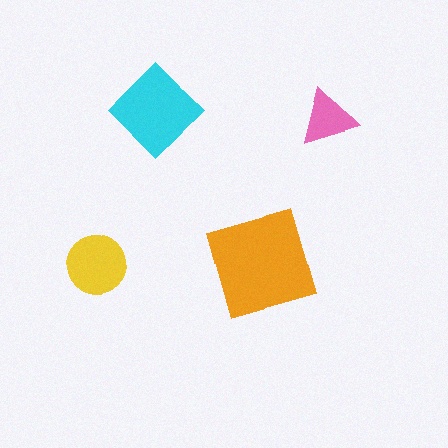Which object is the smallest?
The pink triangle.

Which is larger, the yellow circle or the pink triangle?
The yellow circle.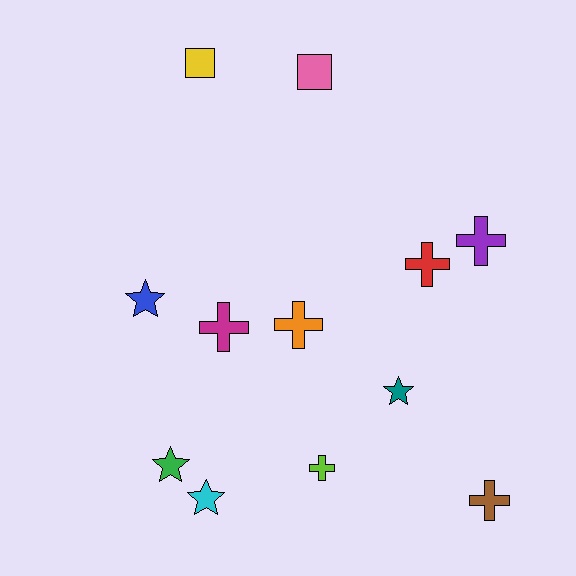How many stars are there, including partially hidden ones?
There are 4 stars.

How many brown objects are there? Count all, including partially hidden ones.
There is 1 brown object.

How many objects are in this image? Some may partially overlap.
There are 12 objects.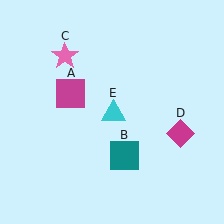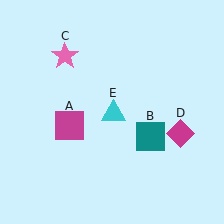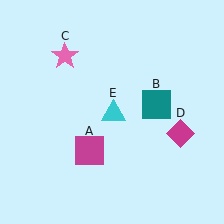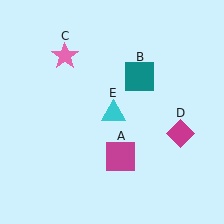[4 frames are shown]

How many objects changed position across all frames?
2 objects changed position: magenta square (object A), teal square (object B).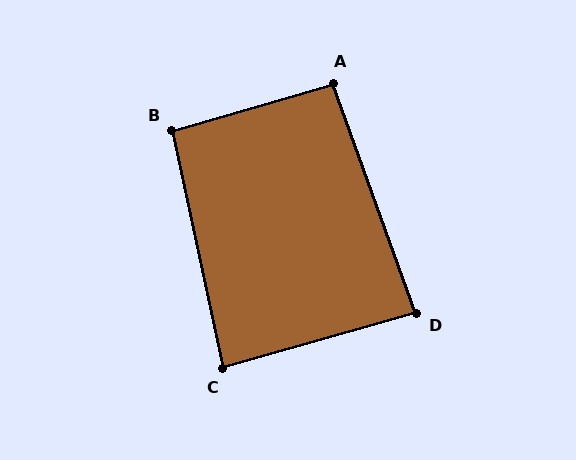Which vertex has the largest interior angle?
B, at approximately 94 degrees.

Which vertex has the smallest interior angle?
D, at approximately 86 degrees.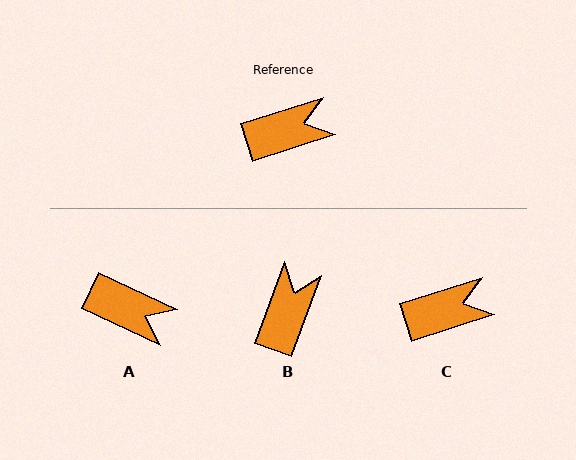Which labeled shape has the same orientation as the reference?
C.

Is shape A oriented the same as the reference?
No, it is off by about 43 degrees.